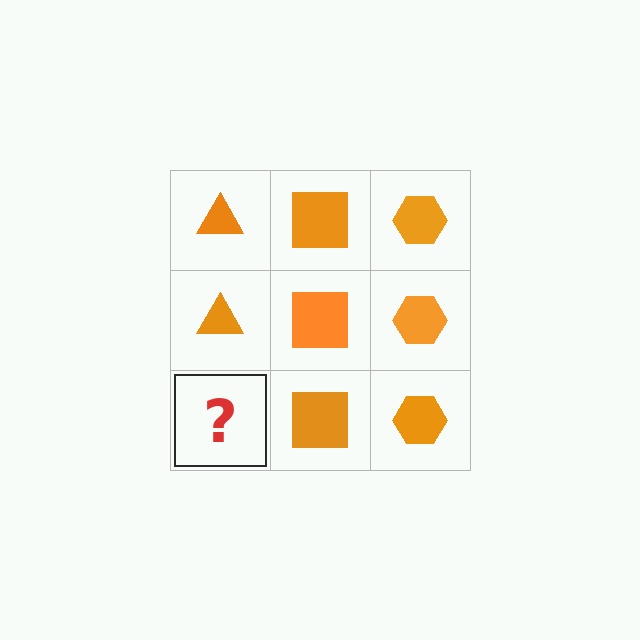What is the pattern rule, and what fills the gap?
The rule is that each column has a consistent shape. The gap should be filled with an orange triangle.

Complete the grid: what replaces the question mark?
The question mark should be replaced with an orange triangle.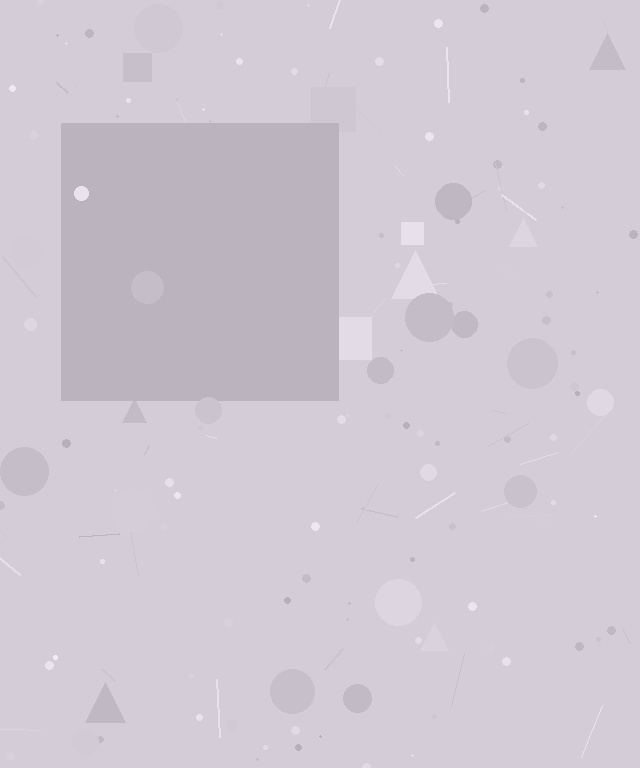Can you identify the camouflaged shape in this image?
The camouflaged shape is a square.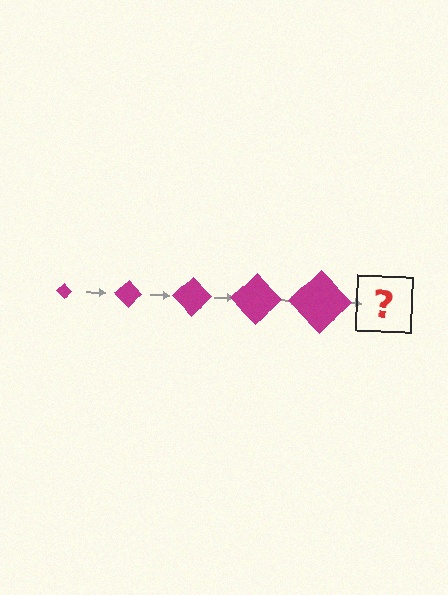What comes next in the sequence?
The next element should be a magenta diamond, larger than the previous one.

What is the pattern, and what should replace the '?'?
The pattern is that the diamond gets progressively larger each step. The '?' should be a magenta diamond, larger than the previous one.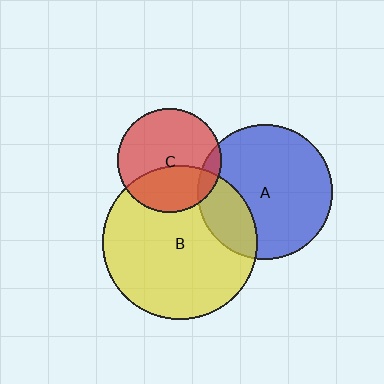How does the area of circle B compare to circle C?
Approximately 2.2 times.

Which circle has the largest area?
Circle B (yellow).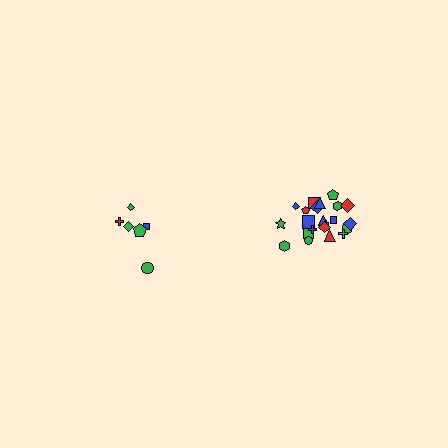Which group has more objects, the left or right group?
The right group.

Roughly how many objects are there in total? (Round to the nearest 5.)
Roughly 30 objects in total.